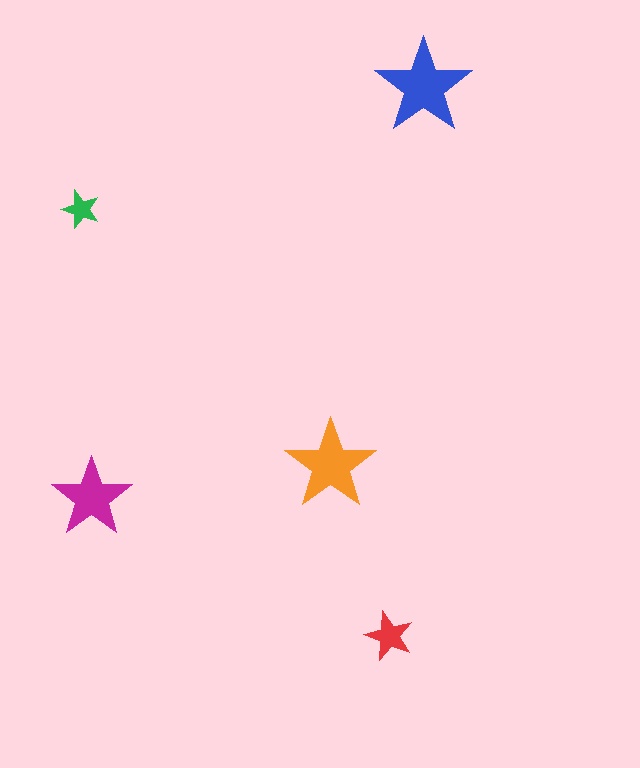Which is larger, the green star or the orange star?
The orange one.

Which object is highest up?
The blue star is topmost.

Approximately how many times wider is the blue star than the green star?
About 2.5 times wider.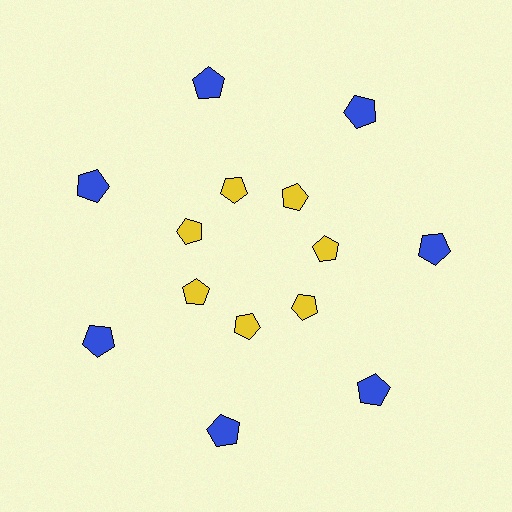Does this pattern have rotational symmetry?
Yes, this pattern has 7-fold rotational symmetry. It looks the same after rotating 51 degrees around the center.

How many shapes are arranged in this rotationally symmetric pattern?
There are 14 shapes, arranged in 7 groups of 2.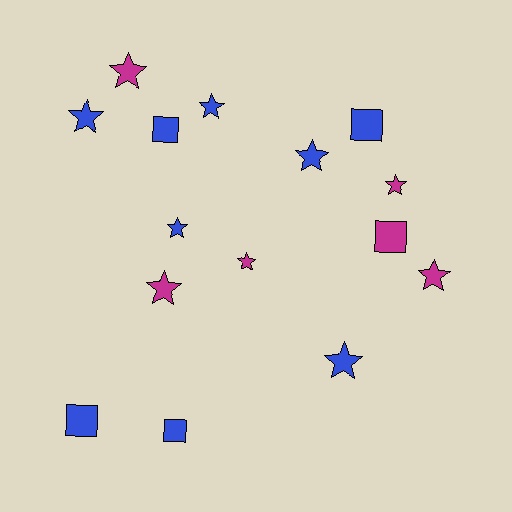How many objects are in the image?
There are 15 objects.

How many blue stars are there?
There are 5 blue stars.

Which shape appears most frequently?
Star, with 10 objects.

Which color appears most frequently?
Blue, with 9 objects.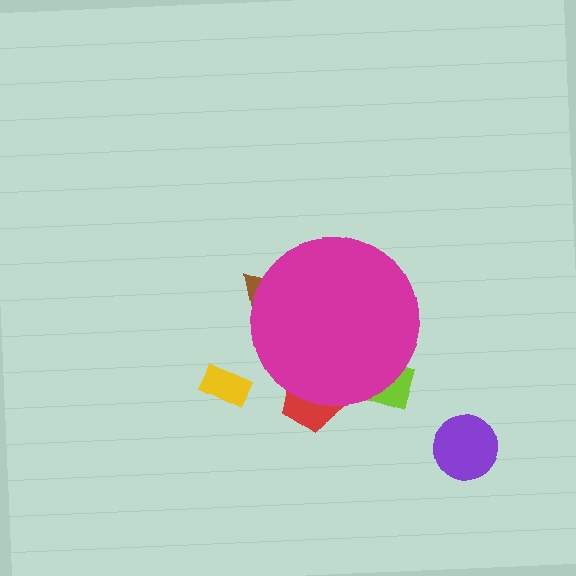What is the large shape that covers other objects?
A magenta circle.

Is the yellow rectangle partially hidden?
No, the yellow rectangle is fully visible.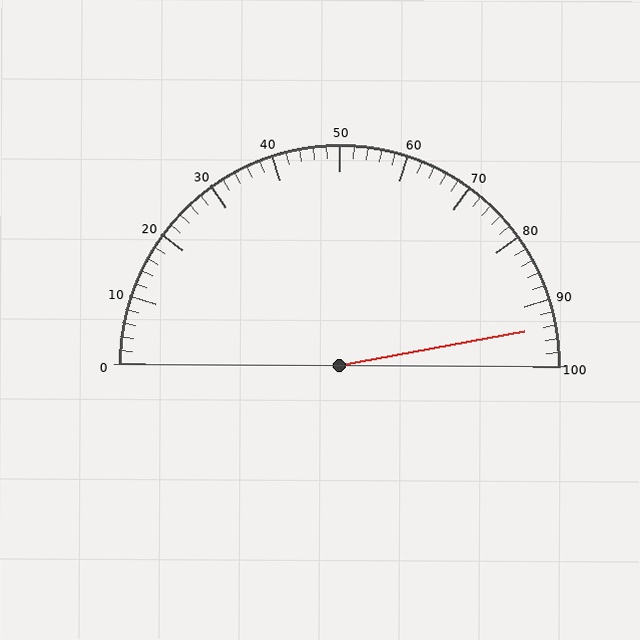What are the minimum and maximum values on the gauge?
The gauge ranges from 0 to 100.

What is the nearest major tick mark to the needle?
The nearest major tick mark is 90.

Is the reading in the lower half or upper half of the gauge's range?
The reading is in the upper half of the range (0 to 100).